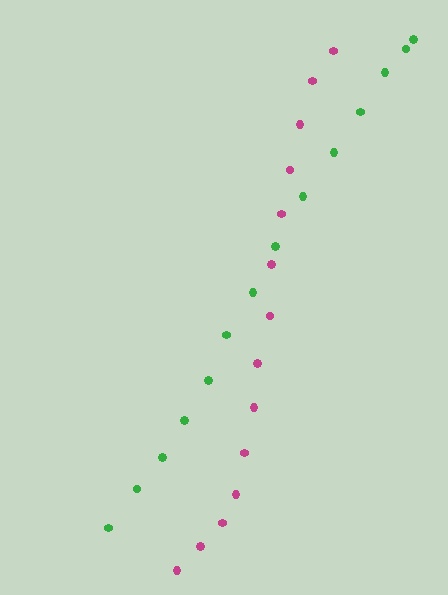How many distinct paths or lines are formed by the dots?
There are 2 distinct paths.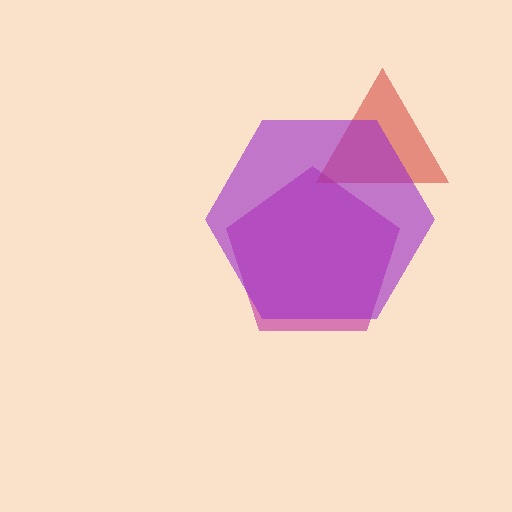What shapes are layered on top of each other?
The layered shapes are: a magenta pentagon, a red triangle, a purple hexagon.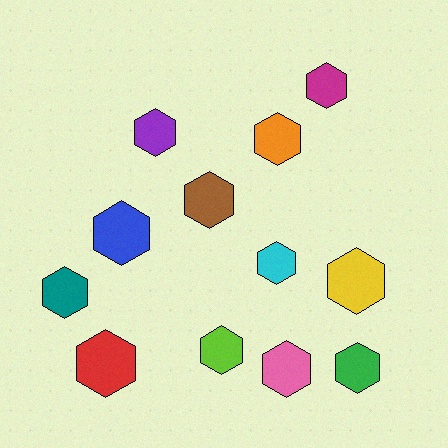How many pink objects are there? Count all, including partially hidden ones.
There is 1 pink object.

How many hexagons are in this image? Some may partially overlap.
There are 12 hexagons.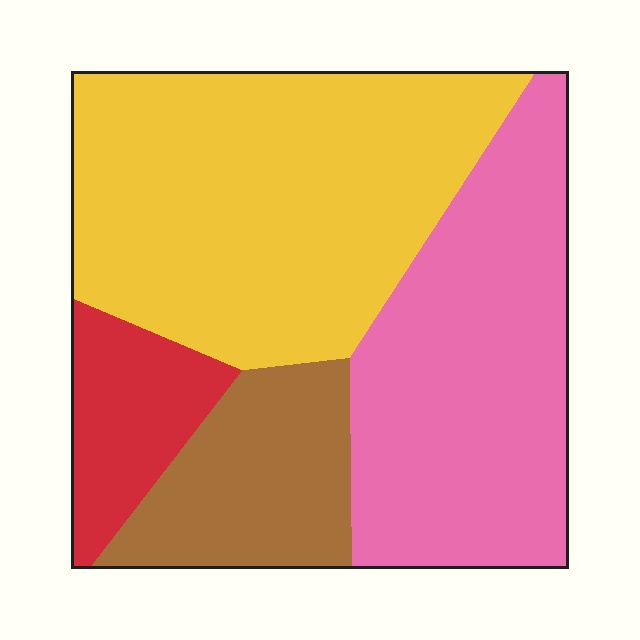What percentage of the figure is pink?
Pink takes up about one third (1/3) of the figure.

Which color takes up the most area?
Yellow, at roughly 40%.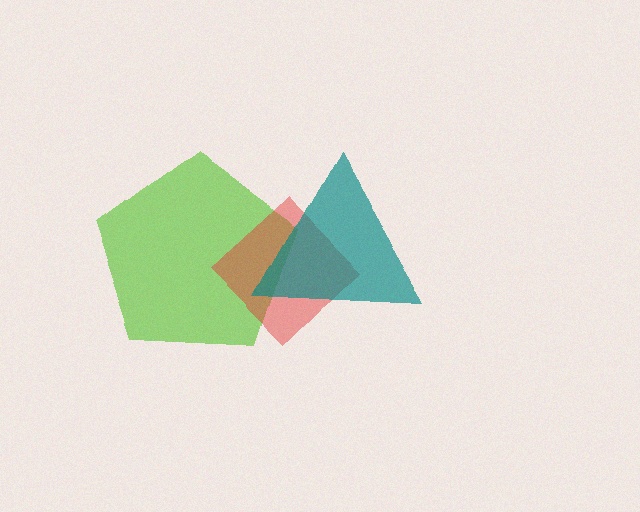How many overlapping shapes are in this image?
There are 3 overlapping shapes in the image.